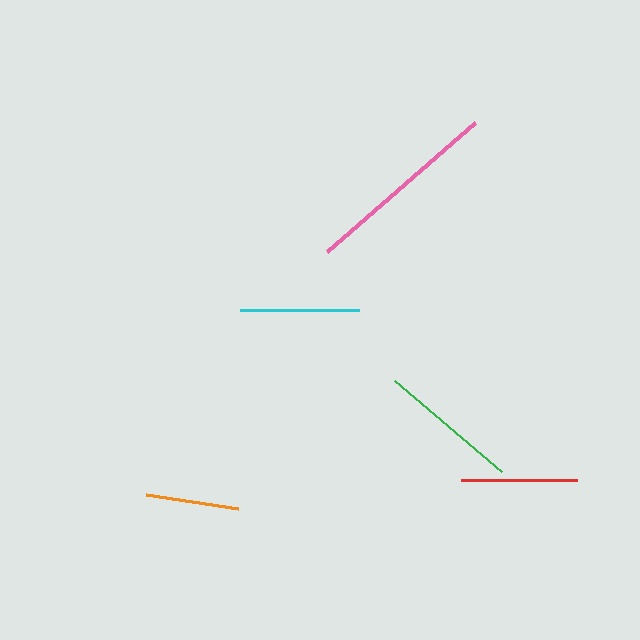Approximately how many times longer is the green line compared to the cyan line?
The green line is approximately 1.2 times the length of the cyan line.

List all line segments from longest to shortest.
From longest to shortest: pink, green, cyan, red, orange.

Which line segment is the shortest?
The orange line is the shortest at approximately 93 pixels.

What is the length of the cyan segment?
The cyan segment is approximately 119 pixels long.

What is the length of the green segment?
The green segment is approximately 140 pixels long.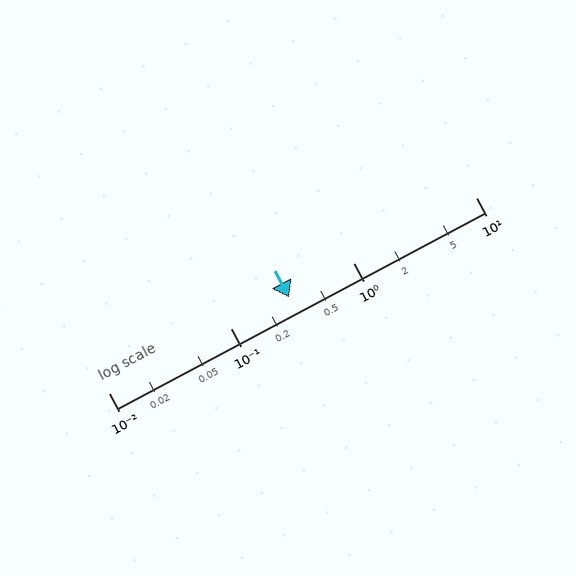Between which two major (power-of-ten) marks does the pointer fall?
The pointer is between 0.1 and 1.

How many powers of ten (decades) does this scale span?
The scale spans 3 decades, from 0.01 to 10.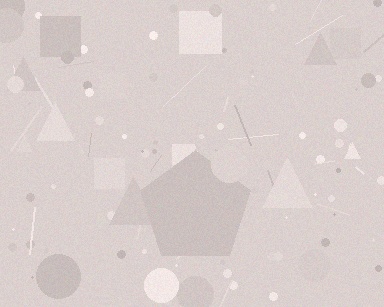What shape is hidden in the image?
A pentagon is hidden in the image.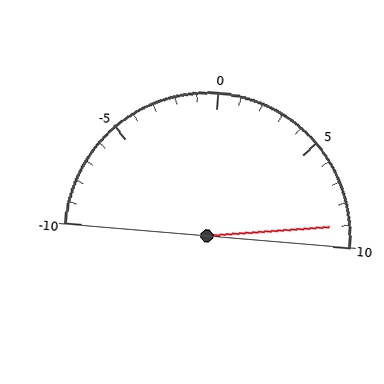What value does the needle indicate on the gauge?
The needle indicates approximately 9.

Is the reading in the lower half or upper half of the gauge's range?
The reading is in the upper half of the range (-10 to 10).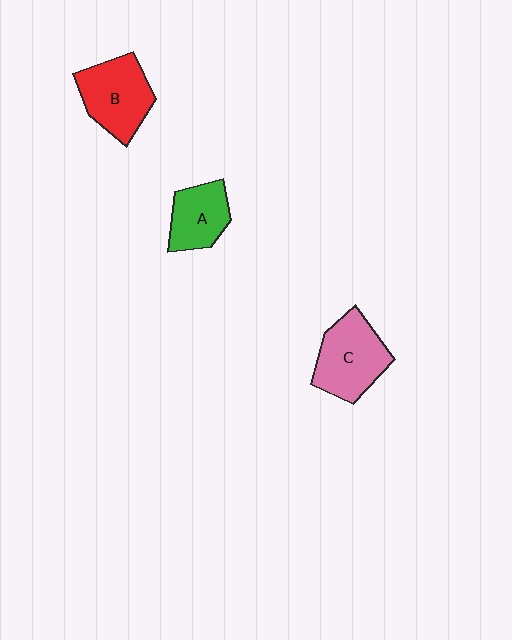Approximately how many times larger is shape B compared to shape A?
Approximately 1.4 times.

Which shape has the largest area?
Shape C (pink).